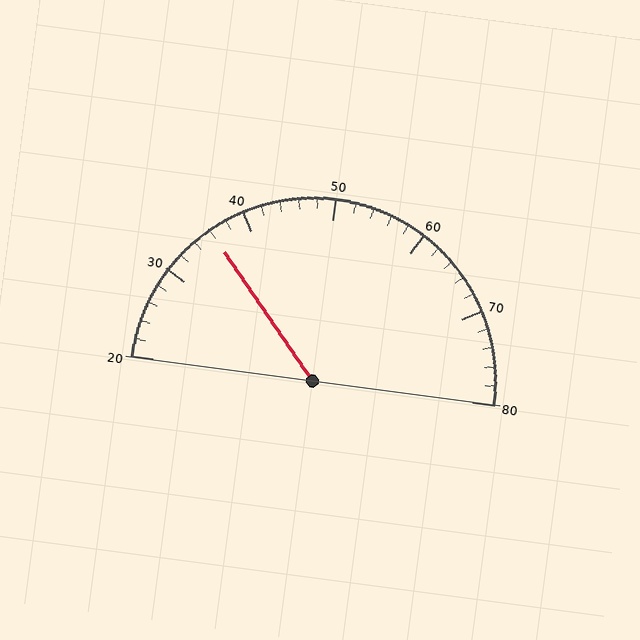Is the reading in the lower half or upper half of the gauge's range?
The reading is in the lower half of the range (20 to 80).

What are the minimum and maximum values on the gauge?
The gauge ranges from 20 to 80.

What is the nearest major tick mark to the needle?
The nearest major tick mark is 40.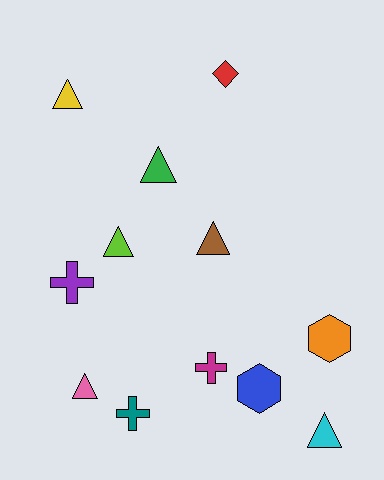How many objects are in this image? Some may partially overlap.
There are 12 objects.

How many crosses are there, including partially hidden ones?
There are 3 crosses.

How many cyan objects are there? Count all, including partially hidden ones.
There is 1 cyan object.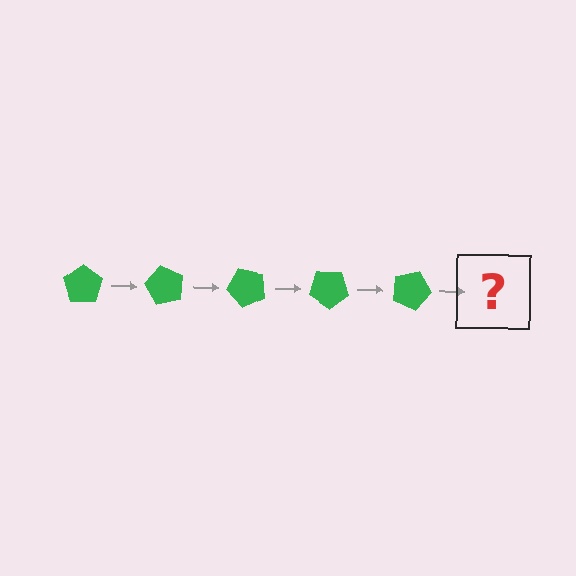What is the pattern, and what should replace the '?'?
The pattern is that the pentagon rotates 60 degrees each step. The '?' should be a green pentagon rotated 300 degrees.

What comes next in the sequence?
The next element should be a green pentagon rotated 300 degrees.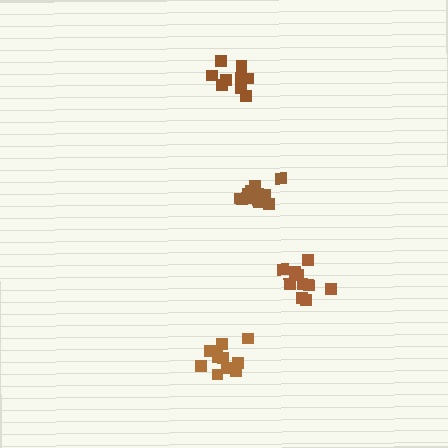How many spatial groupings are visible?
There are 4 spatial groupings.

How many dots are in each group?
Group 1: 11 dots, Group 2: 13 dots, Group 3: 10 dots, Group 4: 10 dots (44 total).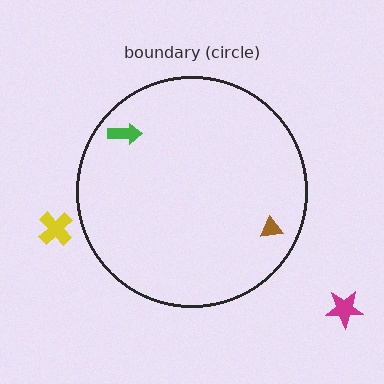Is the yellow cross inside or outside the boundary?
Outside.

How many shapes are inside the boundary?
2 inside, 2 outside.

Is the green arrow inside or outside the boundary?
Inside.